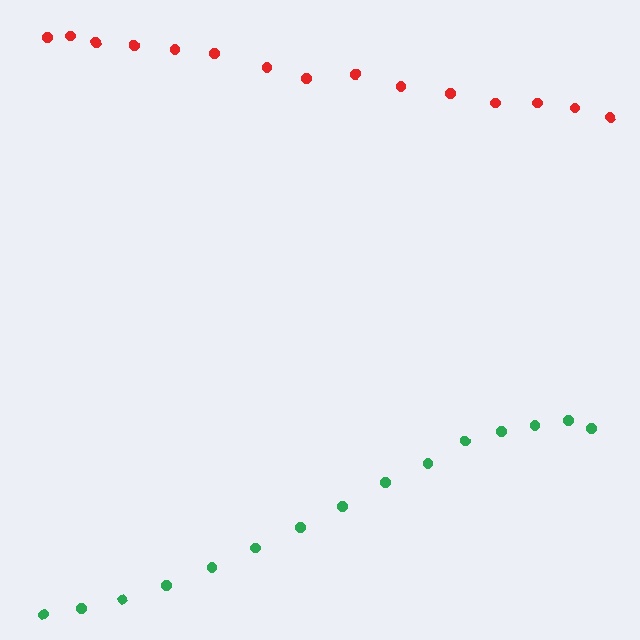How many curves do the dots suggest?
There are 2 distinct paths.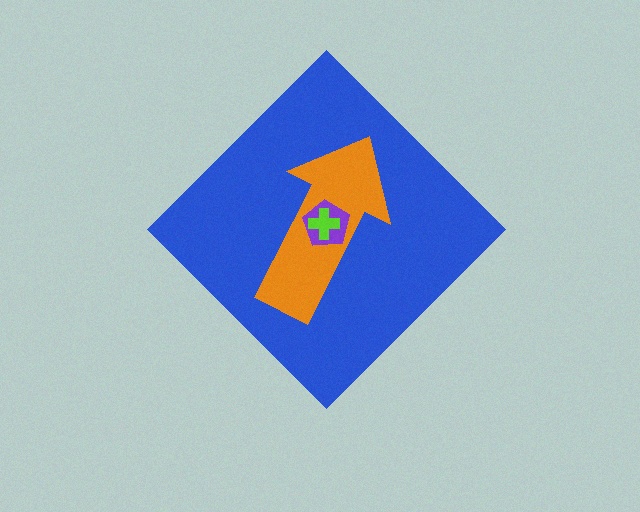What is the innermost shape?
The lime cross.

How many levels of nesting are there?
4.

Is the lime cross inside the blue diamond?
Yes.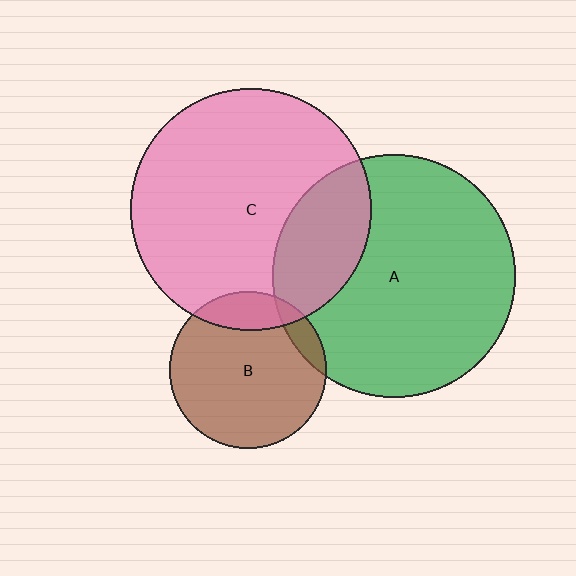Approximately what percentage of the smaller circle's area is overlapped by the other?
Approximately 15%.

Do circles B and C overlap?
Yes.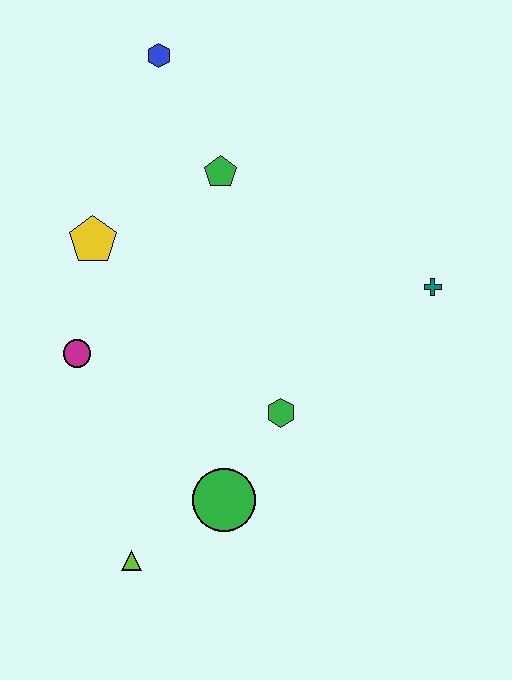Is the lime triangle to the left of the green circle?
Yes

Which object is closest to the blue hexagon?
The green pentagon is closest to the blue hexagon.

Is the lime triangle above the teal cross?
No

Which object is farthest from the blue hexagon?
The lime triangle is farthest from the blue hexagon.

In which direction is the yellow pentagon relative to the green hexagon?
The yellow pentagon is to the left of the green hexagon.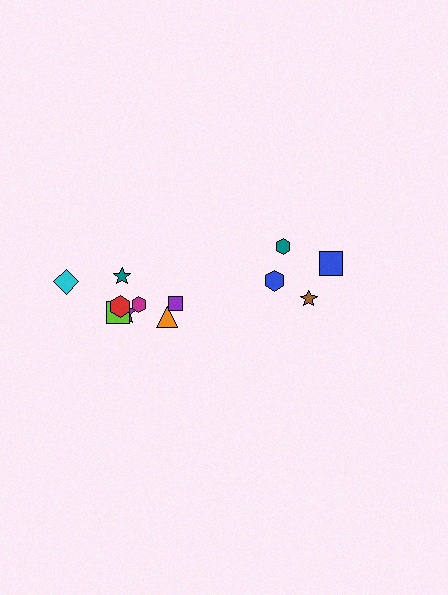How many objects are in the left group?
There are 8 objects.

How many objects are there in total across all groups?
There are 12 objects.